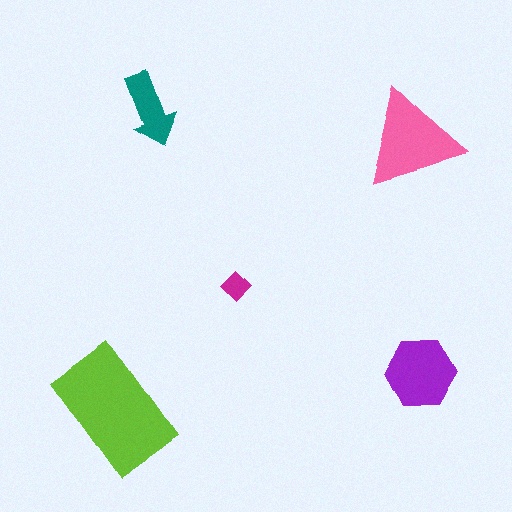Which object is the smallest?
The magenta diamond.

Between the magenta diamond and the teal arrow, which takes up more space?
The teal arrow.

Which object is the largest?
The lime rectangle.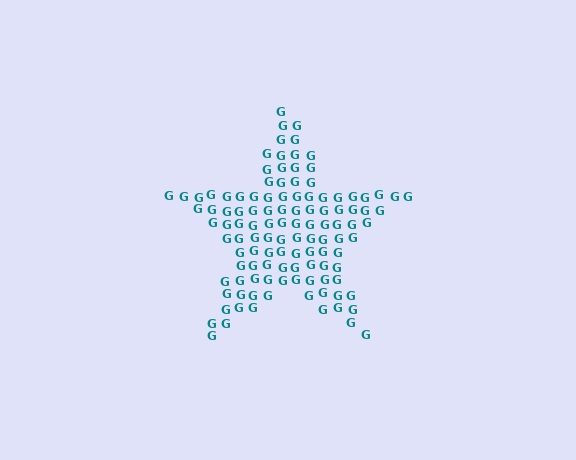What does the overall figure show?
The overall figure shows a star.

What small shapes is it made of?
It is made of small letter G's.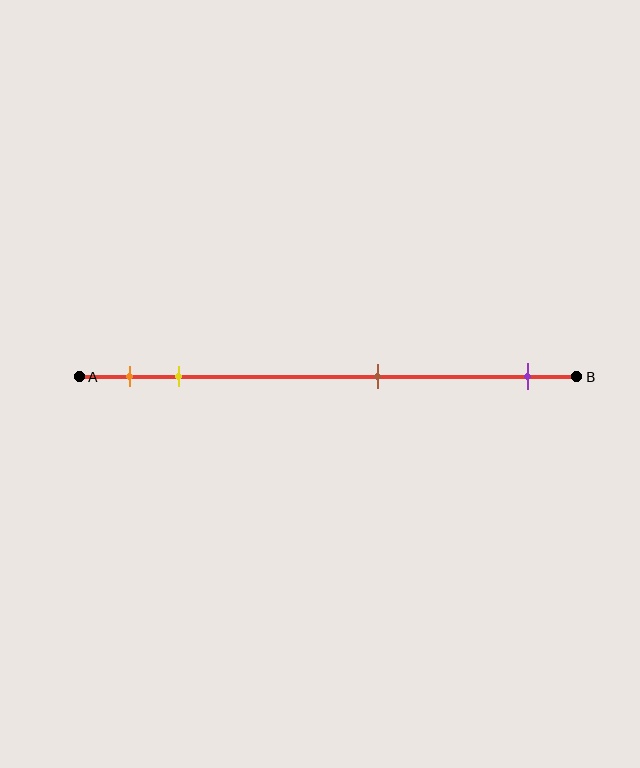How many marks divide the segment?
There are 4 marks dividing the segment.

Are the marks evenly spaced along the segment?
No, the marks are not evenly spaced.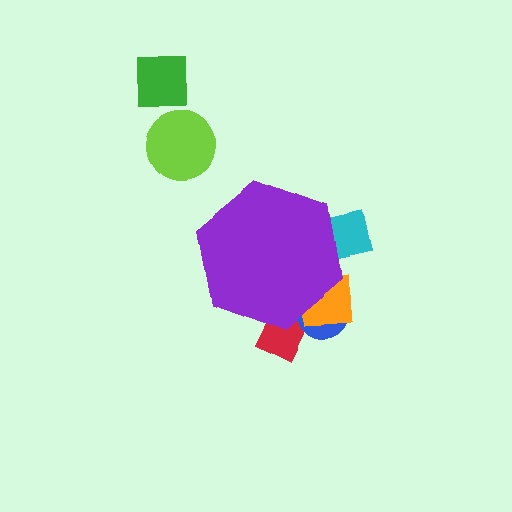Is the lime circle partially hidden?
No, the lime circle is fully visible.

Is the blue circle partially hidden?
Yes, the blue circle is partially hidden behind the purple hexagon.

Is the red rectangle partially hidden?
Yes, the red rectangle is partially hidden behind the purple hexagon.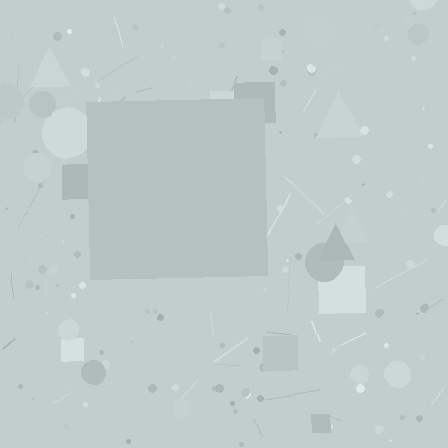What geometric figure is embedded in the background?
A square is embedded in the background.